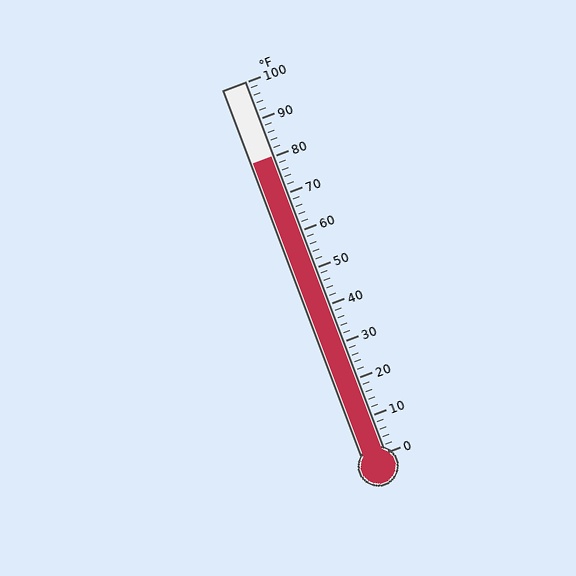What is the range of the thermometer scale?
The thermometer scale ranges from 0°F to 100°F.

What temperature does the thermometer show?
The thermometer shows approximately 80°F.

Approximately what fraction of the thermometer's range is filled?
The thermometer is filled to approximately 80% of its range.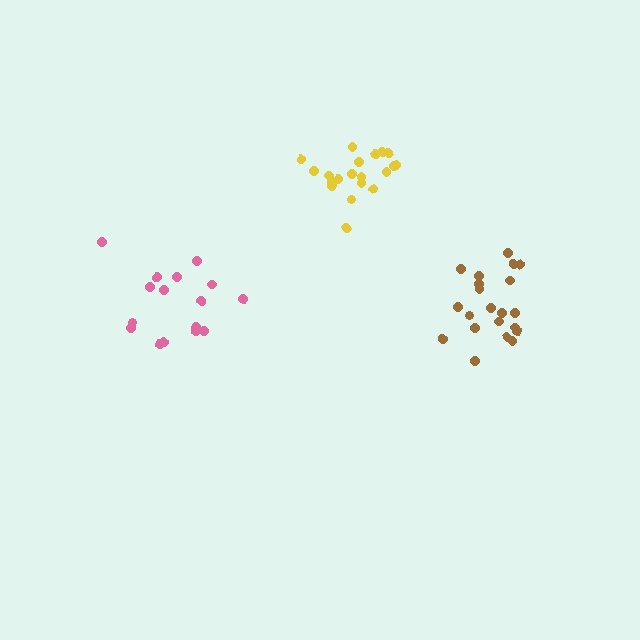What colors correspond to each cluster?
The clusters are colored: brown, yellow, pink.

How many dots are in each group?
Group 1: 21 dots, Group 2: 20 dots, Group 3: 16 dots (57 total).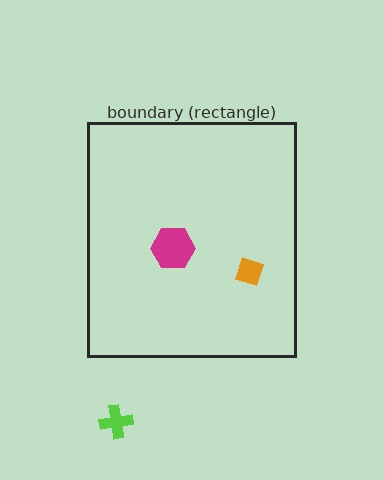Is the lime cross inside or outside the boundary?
Outside.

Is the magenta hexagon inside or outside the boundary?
Inside.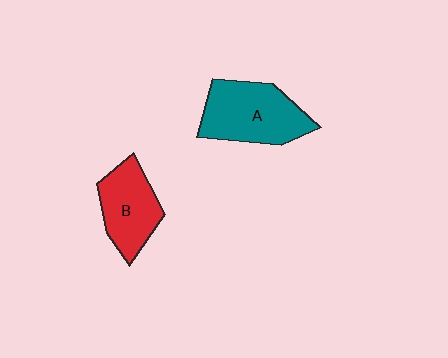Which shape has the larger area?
Shape A (teal).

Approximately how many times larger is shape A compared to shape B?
Approximately 1.3 times.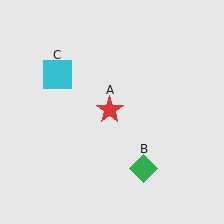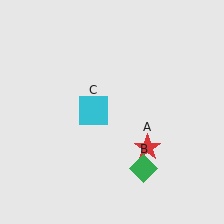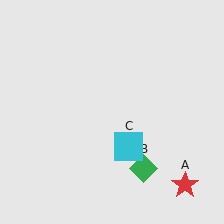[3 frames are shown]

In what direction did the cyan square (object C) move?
The cyan square (object C) moved down and to the right.